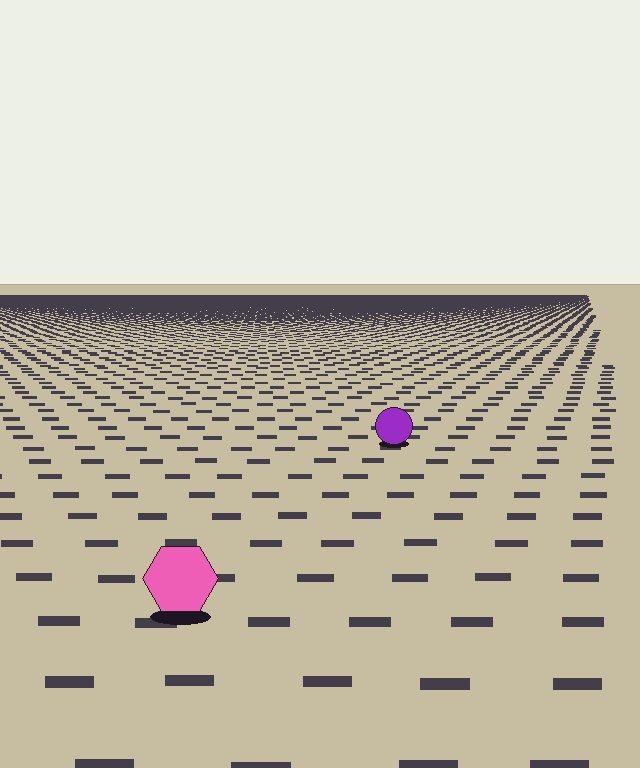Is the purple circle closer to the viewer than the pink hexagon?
No. The pink hexagon is closer — you can tell from the texture gradient: the ground texture is coarser near it.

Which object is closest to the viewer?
The pink hexagon is closest. The texture marks near it are larger and more spread out.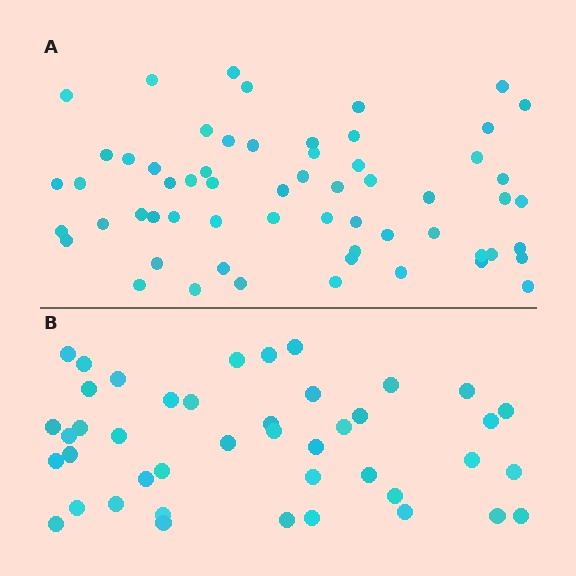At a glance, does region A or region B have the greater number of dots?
Region A (the top region) has more dots.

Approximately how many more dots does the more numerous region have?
Region A has approximately 15 more dots than region B.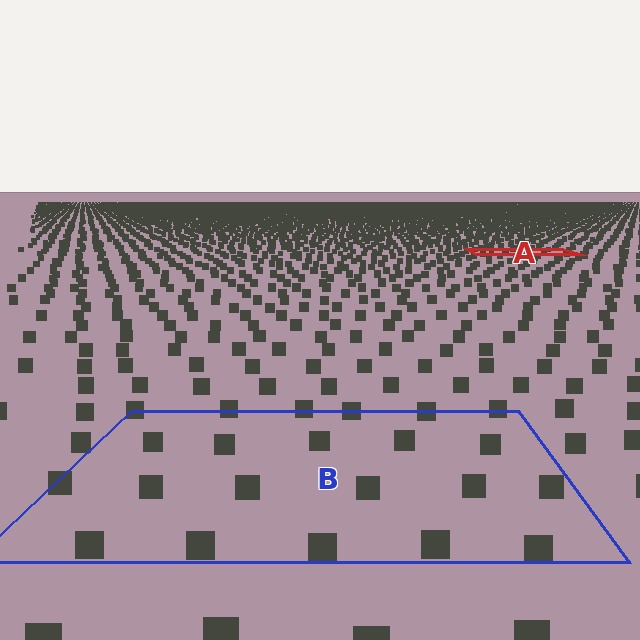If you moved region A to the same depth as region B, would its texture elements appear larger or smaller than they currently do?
They would appear larger. At a closer depth, the same texture elements are projected at a bigger on-screen size.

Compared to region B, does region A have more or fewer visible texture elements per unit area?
Region A has more texture elements per unit area — they are packed more densely because it is farther away.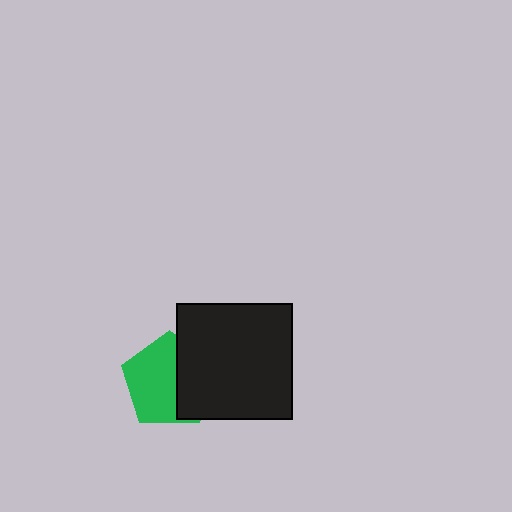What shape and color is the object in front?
The object in front is a black square.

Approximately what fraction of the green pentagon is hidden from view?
Roughly 40% of the green pentagon is hidden behind the black square.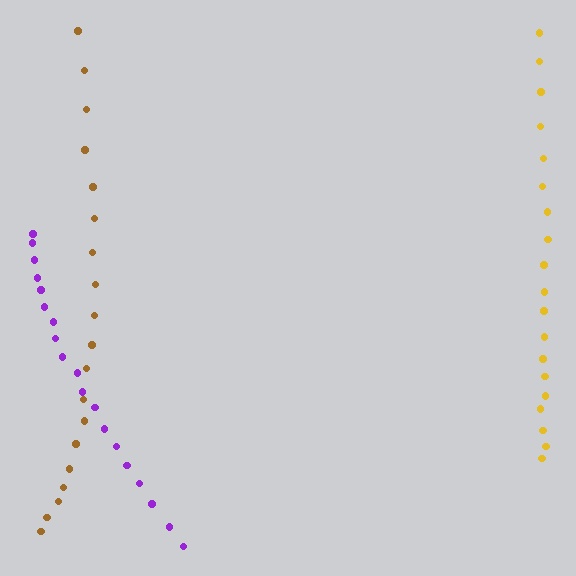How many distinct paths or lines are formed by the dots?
There are 3 distinct paths.